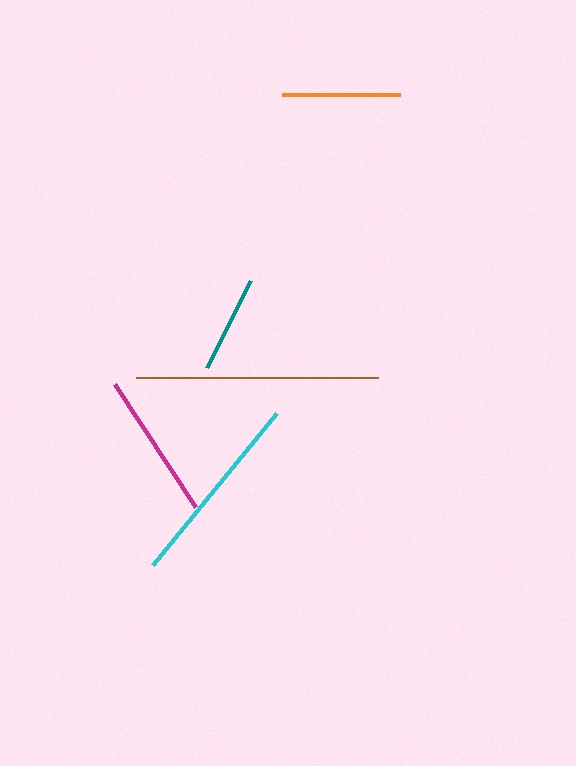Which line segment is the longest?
The brown line is the longest at approximately 242 pixels.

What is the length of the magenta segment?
The magenta segment is approximately 148 pixels long.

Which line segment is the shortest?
The teal line is the shortest at approximately 97 pixels.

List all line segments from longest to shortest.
From longest to shortest: brown, cyan, magenta, orange, teal.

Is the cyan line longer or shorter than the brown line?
The brown line is longer than the cyan line.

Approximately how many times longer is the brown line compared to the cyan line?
The brown line is approximately 1.2 times the length of the cyan line.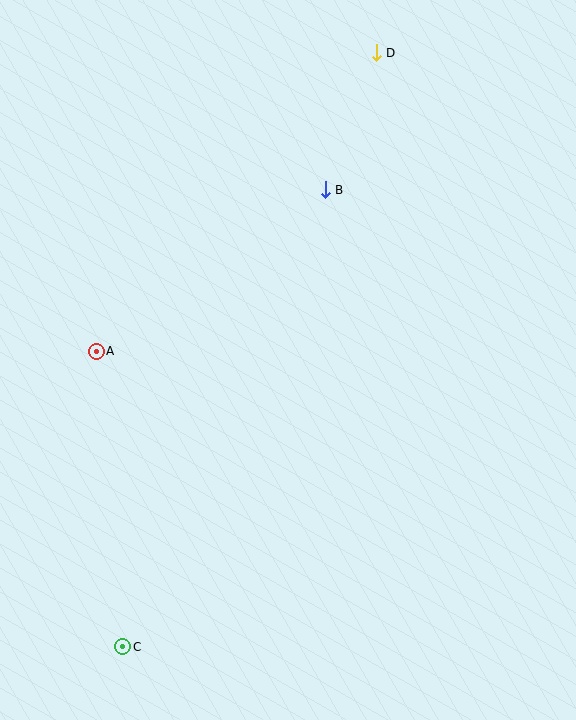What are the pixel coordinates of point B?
Point B is at (325, 190).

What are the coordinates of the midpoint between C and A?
The midpoint between C and A is at (109, 499).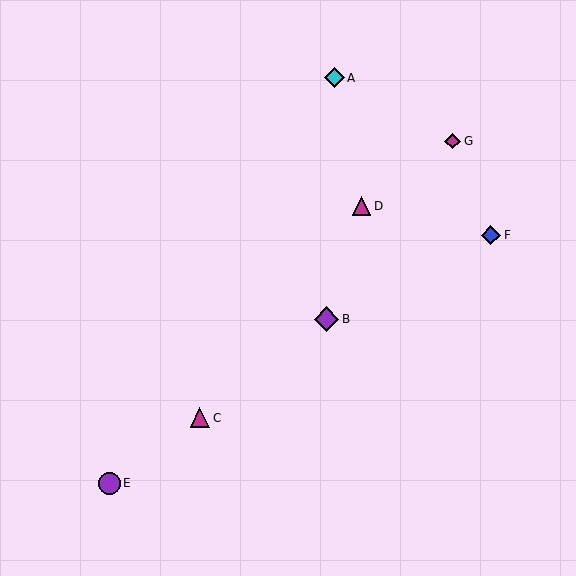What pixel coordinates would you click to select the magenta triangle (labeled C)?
Click at (200, 418) to select the magenta triangle C.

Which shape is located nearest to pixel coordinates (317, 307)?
The purple diamond (labeled B) at (326, 319) is nearest to that location.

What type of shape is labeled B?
Shape B is a purple diamond.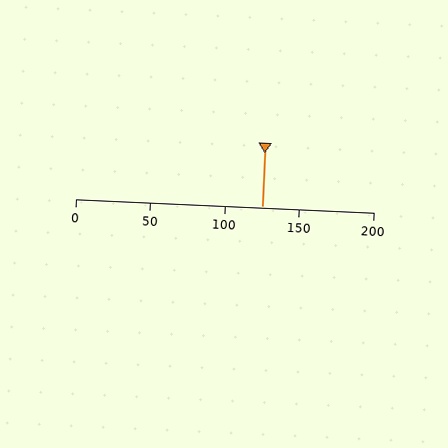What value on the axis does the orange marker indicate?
The marker indicates approximately 125.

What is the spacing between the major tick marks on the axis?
The major ticks are spaced 50 apart.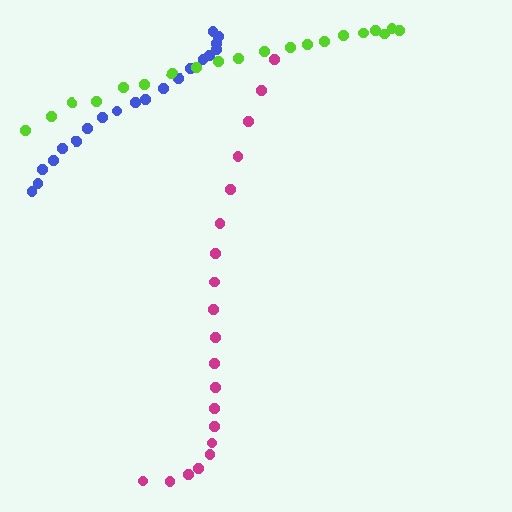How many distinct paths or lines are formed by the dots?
There are 3 distinct paths.